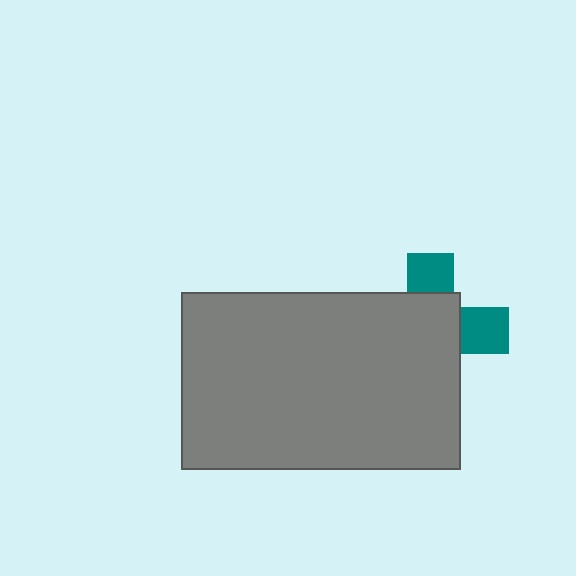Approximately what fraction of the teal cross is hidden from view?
Roughly 68% of the teal cross is hidden behind the gray rectangle.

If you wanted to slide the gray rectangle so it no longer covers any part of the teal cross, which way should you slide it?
Slide it toward the lower-left — that is the most direct way to separate the two shapes.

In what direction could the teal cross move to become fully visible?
The teal cross could move toward the upper-right. That would shift it out from behind the gray rectangle entirely.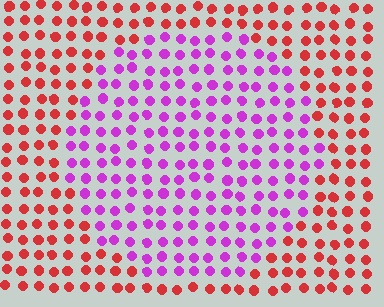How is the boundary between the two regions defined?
The boundary is defined purely by a slight shift in hue (about 61 degrees). Spacing, size, and orientation are identical on both sides.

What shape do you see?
I see a circle.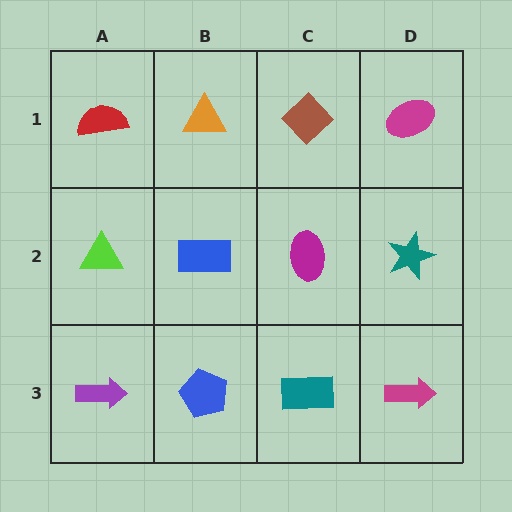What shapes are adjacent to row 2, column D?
A magenta ellipse (row 1, column D), a magenta arrow (row 3, column D), a magenta ellipse (row 2, column C).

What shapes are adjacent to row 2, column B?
An orange triangle (row 1, column B), a blue pentagon (row 3, column B), a lime triangle (row 2, column A), a magenta ellipse (row 2, column C).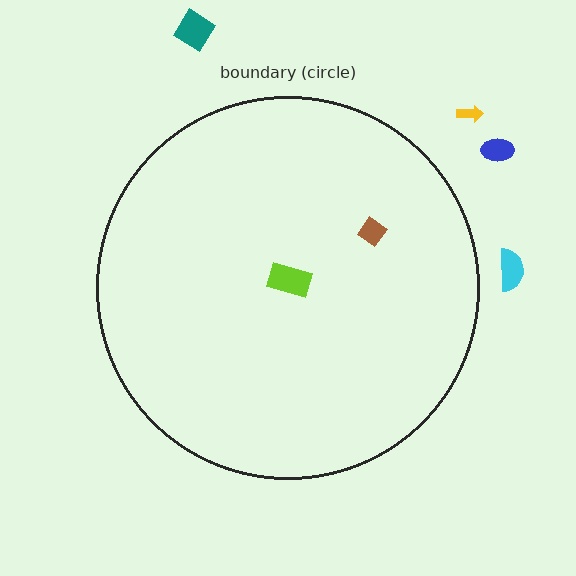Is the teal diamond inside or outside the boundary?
Outside.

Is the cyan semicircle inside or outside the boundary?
Outside.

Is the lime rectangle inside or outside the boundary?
Inside.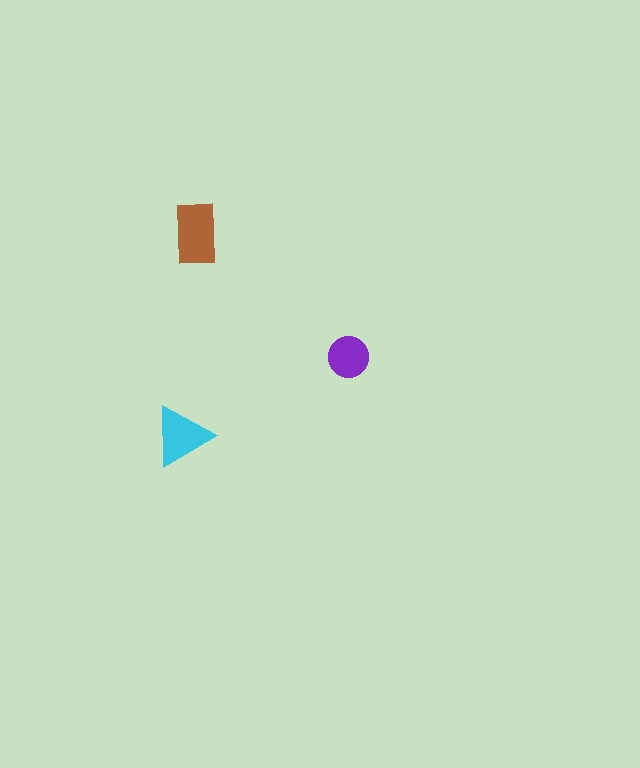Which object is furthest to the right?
The purple circle is rightmost.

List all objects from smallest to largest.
The purple circle, the cyan triangle, the brown rectangle.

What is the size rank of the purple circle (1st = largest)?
3rd.